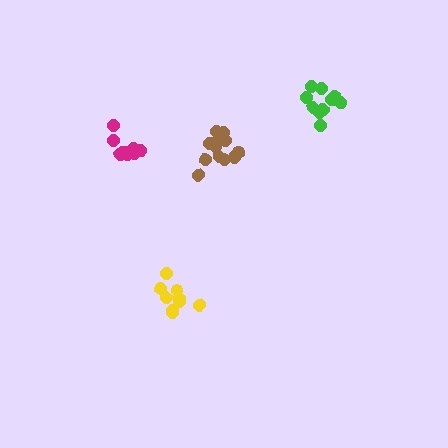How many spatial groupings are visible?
There are 4 spatial groupings.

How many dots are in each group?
Group 1: 9 dots, Group 2: 9 dots, Group 3: 13 dots, Group 4: 10 dots (41 total).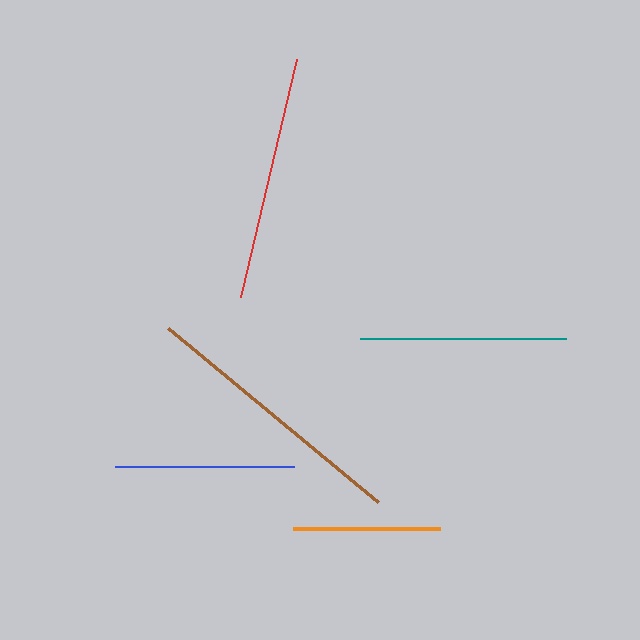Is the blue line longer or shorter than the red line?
The red line is longer than the blue line.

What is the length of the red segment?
The red segment is approximately 244 pixels long.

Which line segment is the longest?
The brown line is the longest at approximately 273 pixels.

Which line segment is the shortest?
The orange line is the shortest at approximately 147 pixels.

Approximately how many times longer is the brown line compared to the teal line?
The brown line is approximately 1.3 times the length of the teal line.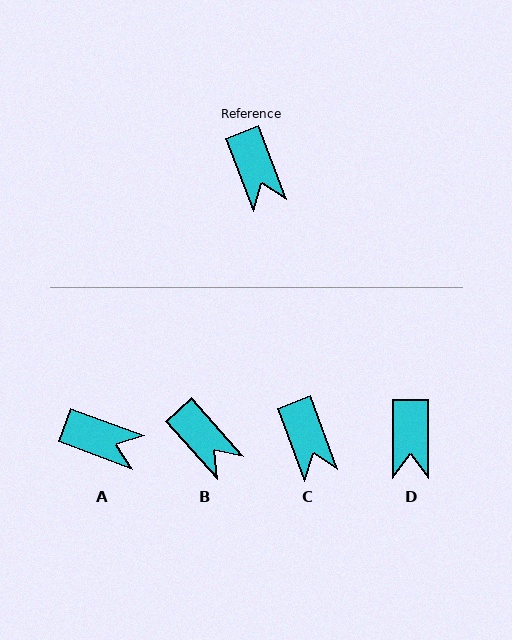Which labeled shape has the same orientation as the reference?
C.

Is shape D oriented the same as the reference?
No, it is off by about 21 degrees.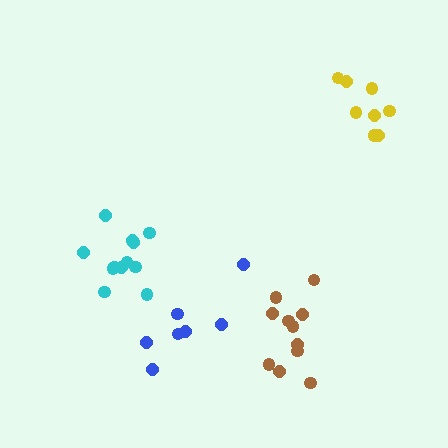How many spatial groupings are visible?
There are 4 spatial groupings.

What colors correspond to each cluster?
The clusters are colored: blue, cyan, yellow, brown.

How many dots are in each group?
Group 1: 7 dots, Group 2: 12 dots, Group 3: 8 dots, Group 4: 11 dots (38 total).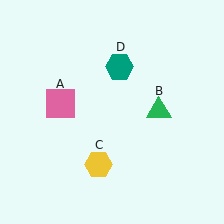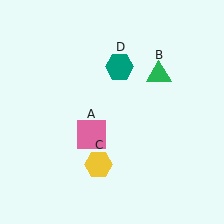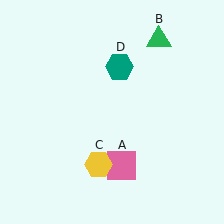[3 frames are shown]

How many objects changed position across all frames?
2 objects changed position: pink square (object A), green triangle (object B).